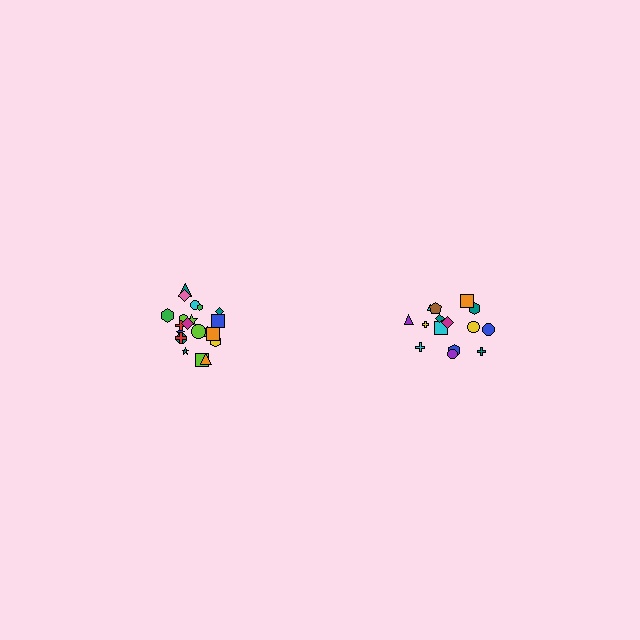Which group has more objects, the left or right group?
The left group.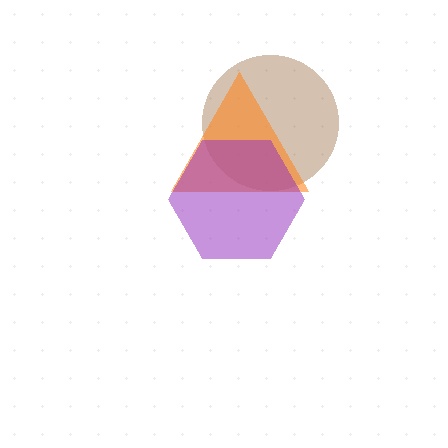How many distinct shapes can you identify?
There are 3 distinct shapes: a brown circle, an orange triangle, a purple hexagon.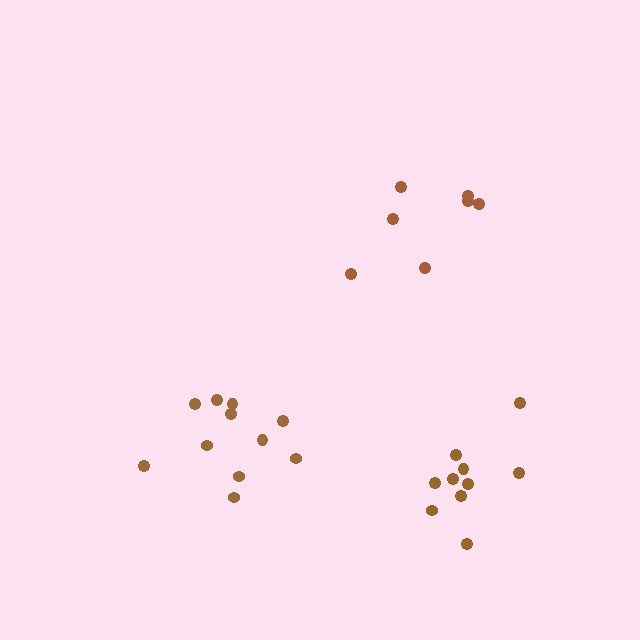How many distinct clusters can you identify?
There are 3 distinct clusters.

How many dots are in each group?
Group 1: 10 dots, Group 2: 7 dots, Group 3: 11 dots (28 total).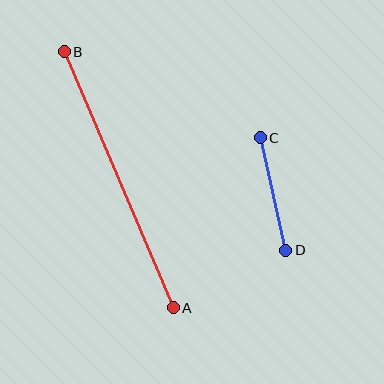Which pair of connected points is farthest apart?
Points A and B are farthest apart.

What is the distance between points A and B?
The distance is approximately 278 pixels.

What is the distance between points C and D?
The distance is approximately 116 pixels.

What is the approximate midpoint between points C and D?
The midpoint is at approximately (273, 194) pixels.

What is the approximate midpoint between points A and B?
The midpoint is at approximately (119, 180) pixels.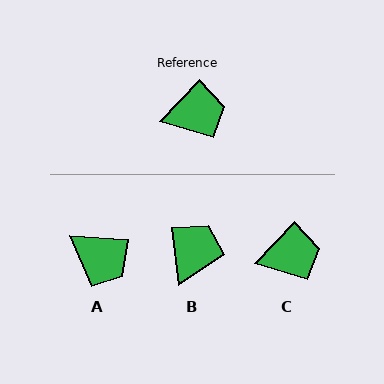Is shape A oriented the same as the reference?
No, it is off by about 51 degrees.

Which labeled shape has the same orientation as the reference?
C.